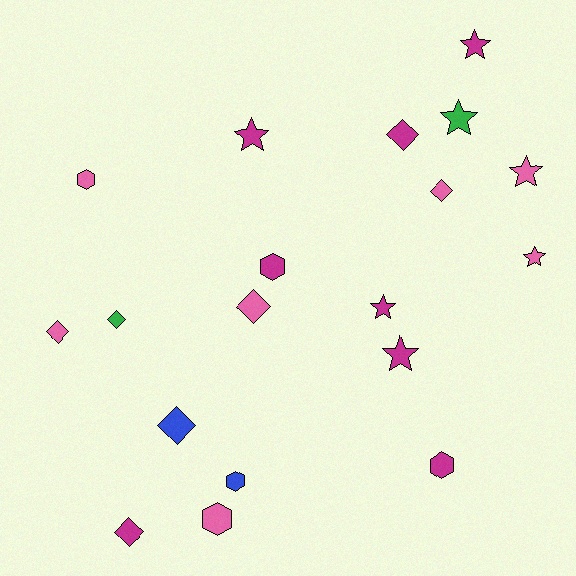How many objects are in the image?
There are 19 objects.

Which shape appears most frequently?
Diamond, with 7 objects.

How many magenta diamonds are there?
There are 2 magenta diamonds.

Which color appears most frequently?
Magenta, with 8 objects.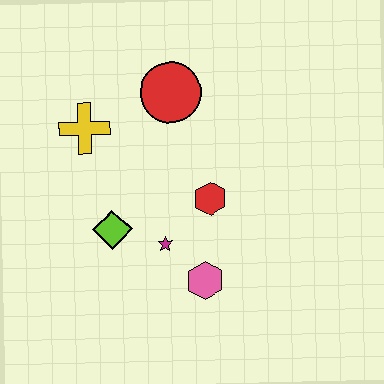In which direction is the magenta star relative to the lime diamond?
The magenta star is to the right of the lime diamond.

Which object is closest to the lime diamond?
The magenta star is closest to the lime diamond.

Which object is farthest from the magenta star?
The red circle is farthest from the magenta star.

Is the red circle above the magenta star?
Yes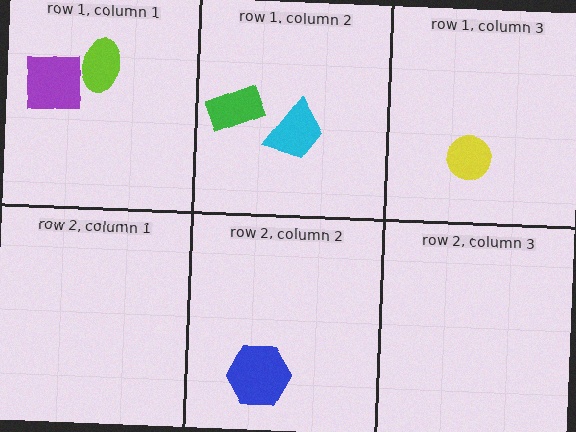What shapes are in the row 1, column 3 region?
The yellow circle.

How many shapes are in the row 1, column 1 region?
2.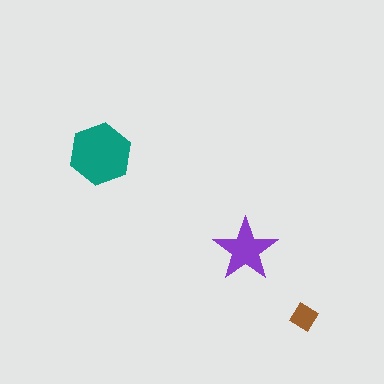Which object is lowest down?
The brown diamond is bottommost.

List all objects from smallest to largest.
The brown diamond, the purple star, the teal hexagon.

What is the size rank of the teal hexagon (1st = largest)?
1st.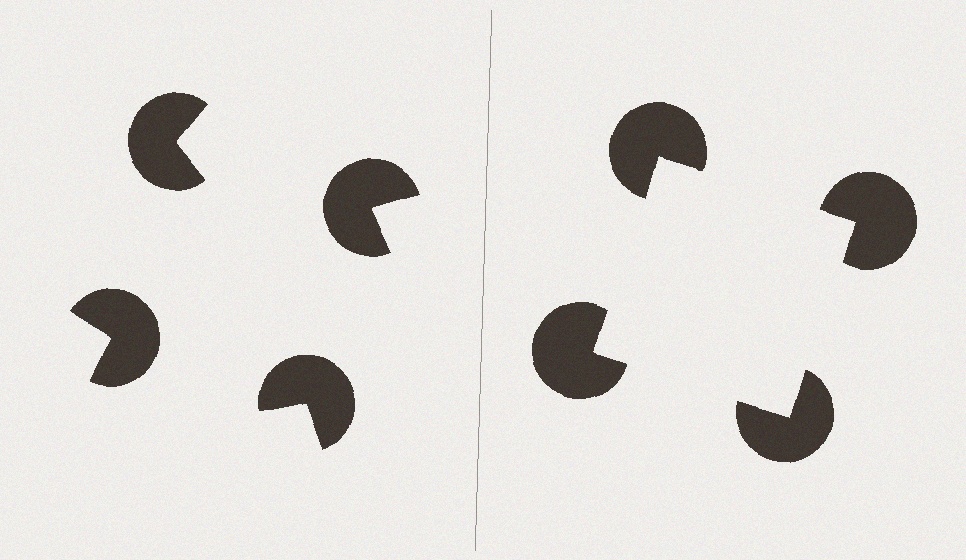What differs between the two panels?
The pac-man discs are positioned identically on both sides; only the wedge orientations differ. On the right they align to a square; on the left they are misaligned.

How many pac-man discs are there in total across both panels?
8 — 4 on each side.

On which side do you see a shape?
An illusory square appears on the right side. On the left side the wedge cuts are rotated, so no coherent shape forms.